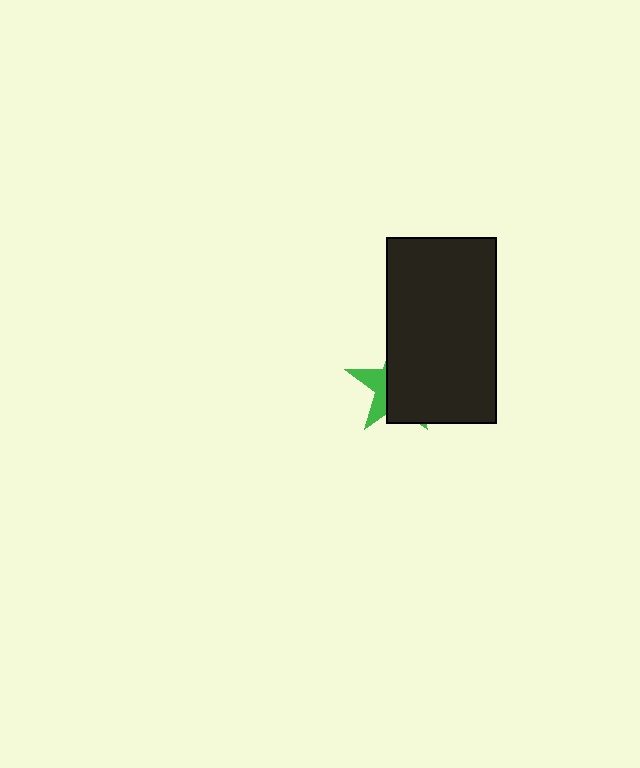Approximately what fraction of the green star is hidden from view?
Roughly 69% of the green star is hidden behind the black rectangle.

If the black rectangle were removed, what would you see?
You would see the complete green star.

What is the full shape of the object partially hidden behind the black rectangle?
The partially hidden object is a green star.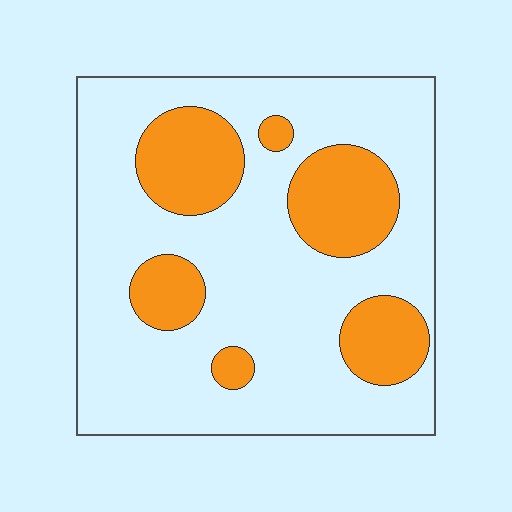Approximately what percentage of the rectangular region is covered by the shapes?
Approximately 25%.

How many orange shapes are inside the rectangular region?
6.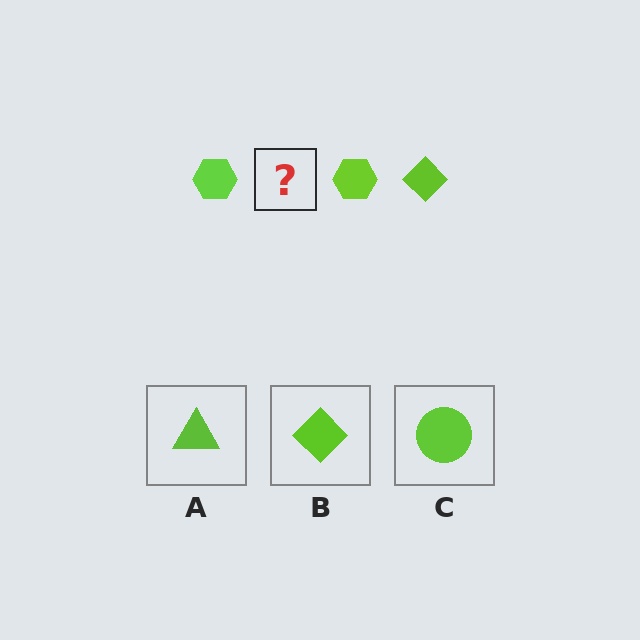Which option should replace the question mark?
Option B.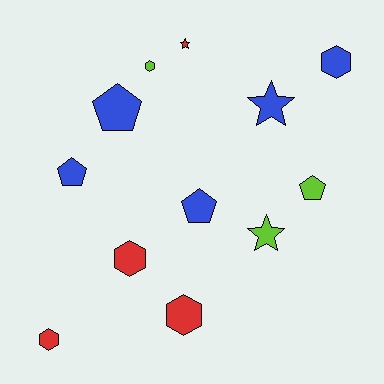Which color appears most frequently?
Blue, with 5 objects.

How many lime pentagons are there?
There is 1 lime pentagon.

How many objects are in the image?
There are 12 objects.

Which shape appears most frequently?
Hexagon, with 5 objects.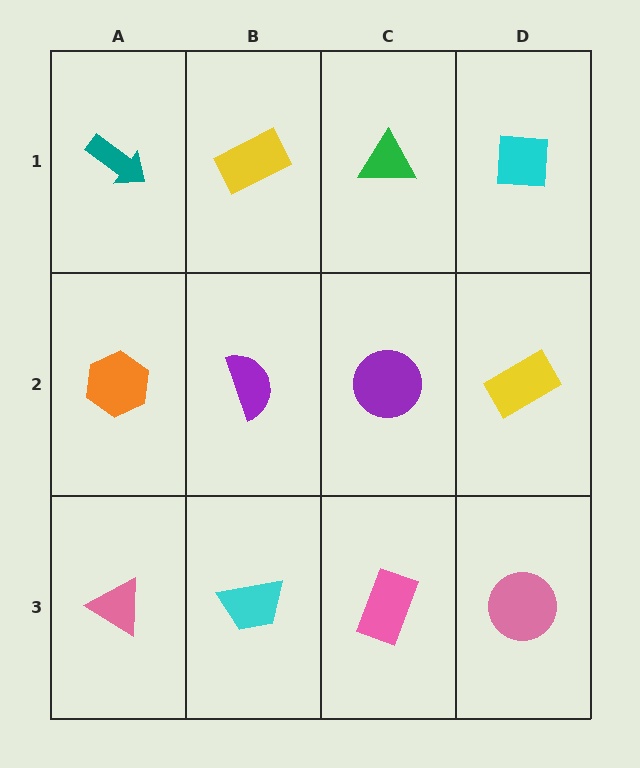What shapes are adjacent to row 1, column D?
A yellow rectangle (row 2, column D), a green triangle (row 1, column C).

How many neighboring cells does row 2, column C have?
4.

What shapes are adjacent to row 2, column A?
A teal arrow (row 1, column A), a pink triangle (row 3, column A), a purple semicircle (row 2, column B).